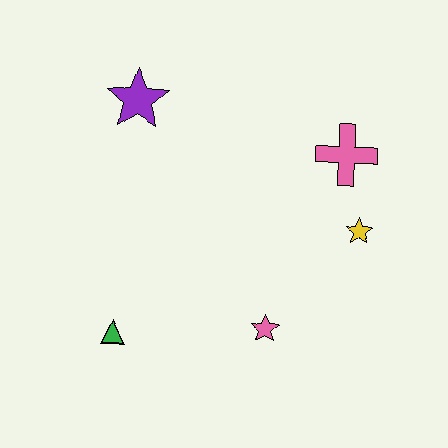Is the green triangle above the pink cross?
No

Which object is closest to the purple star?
The pink cross is closest to the purple star.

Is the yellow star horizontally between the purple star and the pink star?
No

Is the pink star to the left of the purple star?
No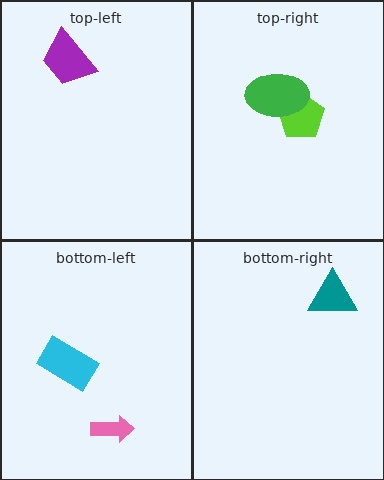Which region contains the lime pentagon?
The top-right region.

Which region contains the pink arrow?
The bottom-left region.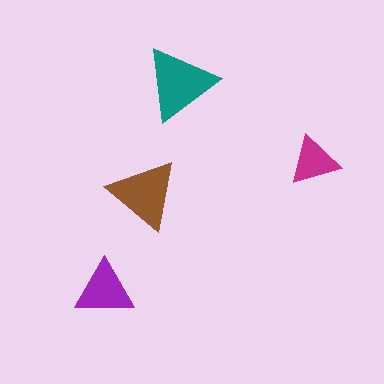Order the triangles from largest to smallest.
the teal one, the brown one, the purple one, the magenta one.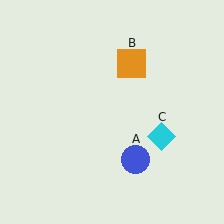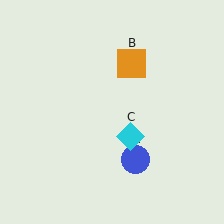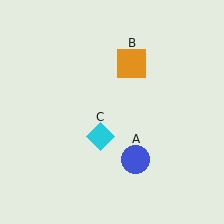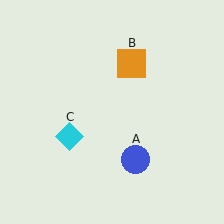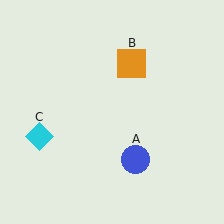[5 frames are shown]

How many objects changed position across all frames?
1 object changed position: cyan diamond (object C).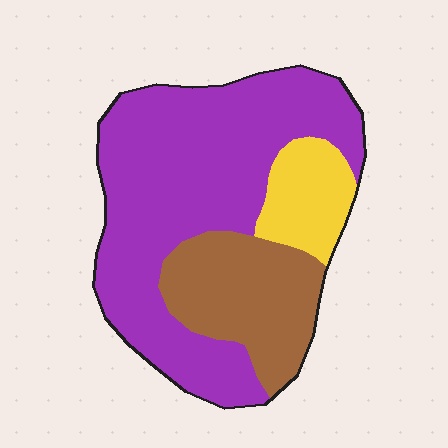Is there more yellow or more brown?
Brown.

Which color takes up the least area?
Yellow, at roughly 15%.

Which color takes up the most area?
Purple, at roughly 65%.